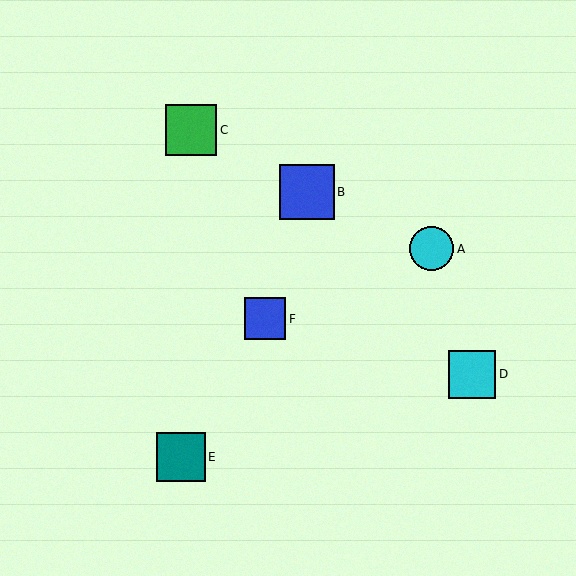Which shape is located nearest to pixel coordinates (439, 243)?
The cyan circle (labeled A) at (432, 249) is nearest to that location.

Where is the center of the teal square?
The center of the teal square is at (181, 457).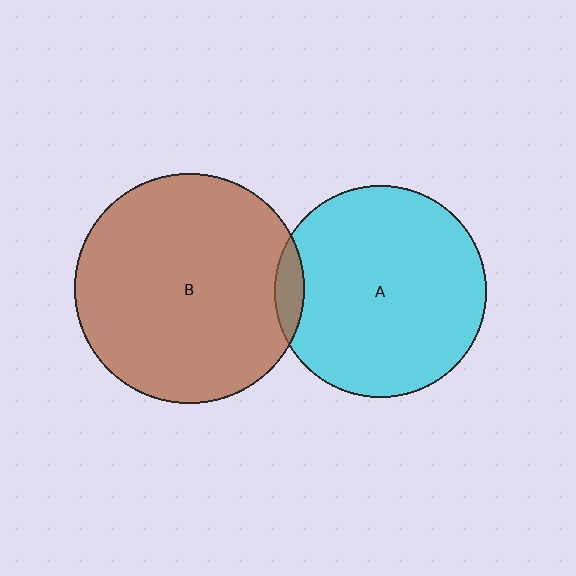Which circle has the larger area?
Circle B (brown).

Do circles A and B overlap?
Yes.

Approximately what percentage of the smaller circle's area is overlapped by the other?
Approximately 5%.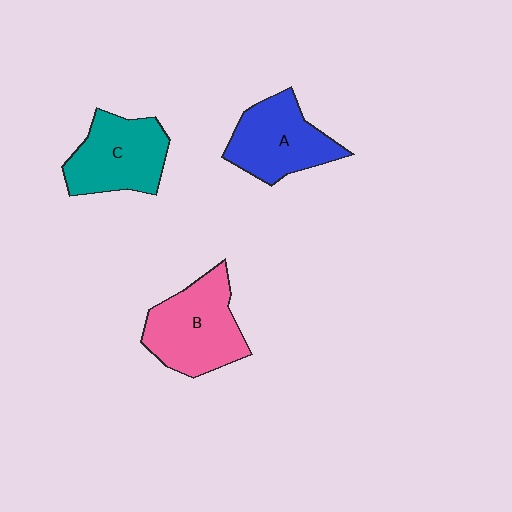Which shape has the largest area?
Shape B (pink).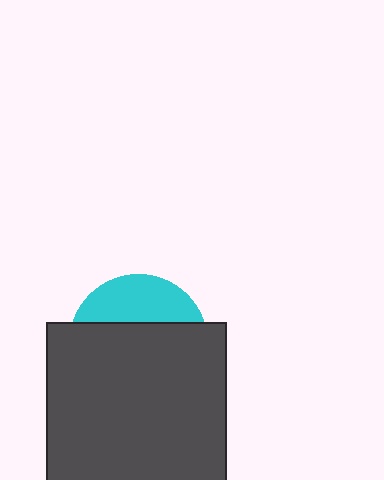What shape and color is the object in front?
The object in front is a dark gray rectangle.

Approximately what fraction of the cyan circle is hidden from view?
Roughly 70% of the cyan circle is hidden behind the dark gray rectangle.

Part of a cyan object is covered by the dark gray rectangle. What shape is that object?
It is a circle.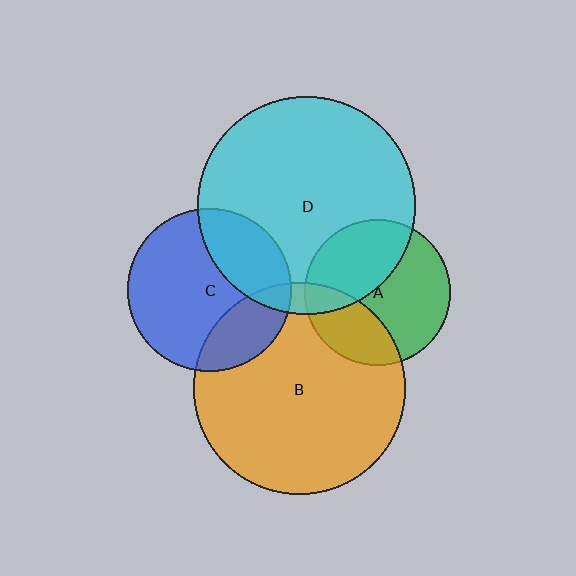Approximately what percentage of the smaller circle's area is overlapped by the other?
Approximately 5%.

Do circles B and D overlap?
Yes.